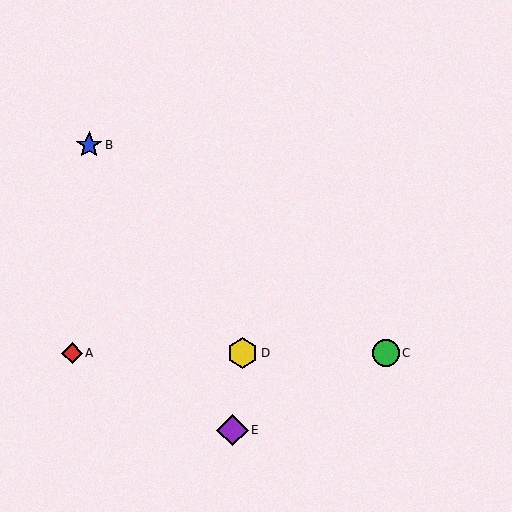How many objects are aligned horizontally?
3 objects (A, C, D) are aligned horizontally.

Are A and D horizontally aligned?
Yes, both are at y≈353.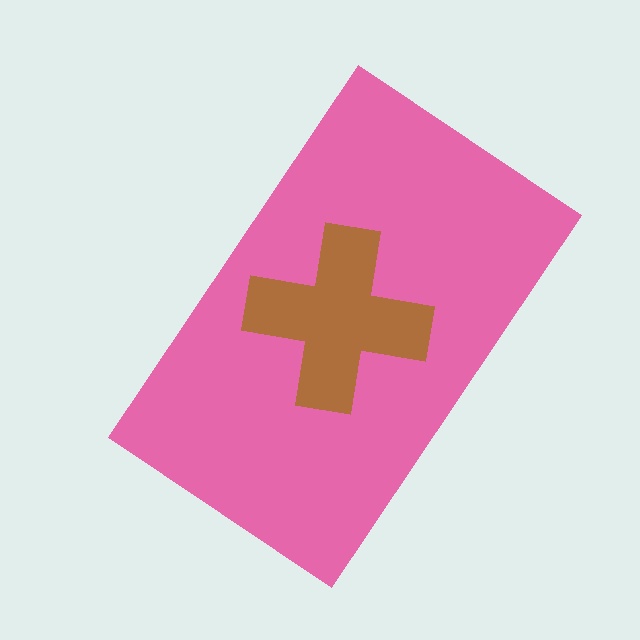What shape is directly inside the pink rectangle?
The brown cross.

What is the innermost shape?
The brown cross.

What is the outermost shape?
The pink rectangle.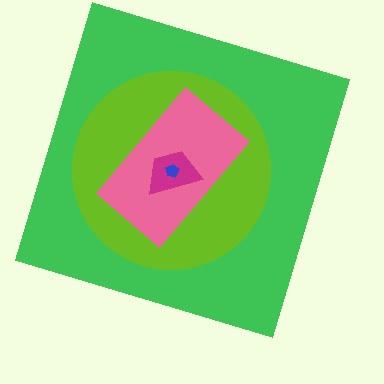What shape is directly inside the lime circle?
The pink rectangle.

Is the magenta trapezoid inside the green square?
Yes.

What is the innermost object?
The blue pentagon.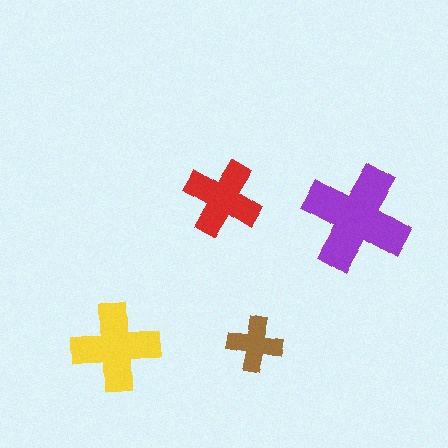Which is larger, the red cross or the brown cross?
The red one.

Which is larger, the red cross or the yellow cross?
The yellow one.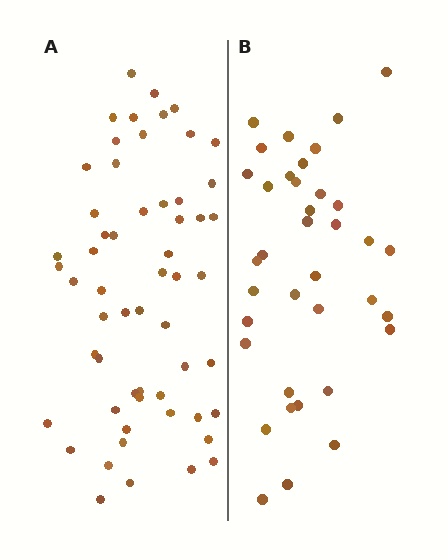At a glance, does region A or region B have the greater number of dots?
Region A (the left region) has more dots.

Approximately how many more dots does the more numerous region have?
Region A has approximately 20 more dots than region B.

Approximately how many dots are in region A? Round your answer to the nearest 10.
About 60 dots. (The exact count is 57, which rounds to 60.)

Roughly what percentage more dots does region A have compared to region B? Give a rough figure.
About 55% more.